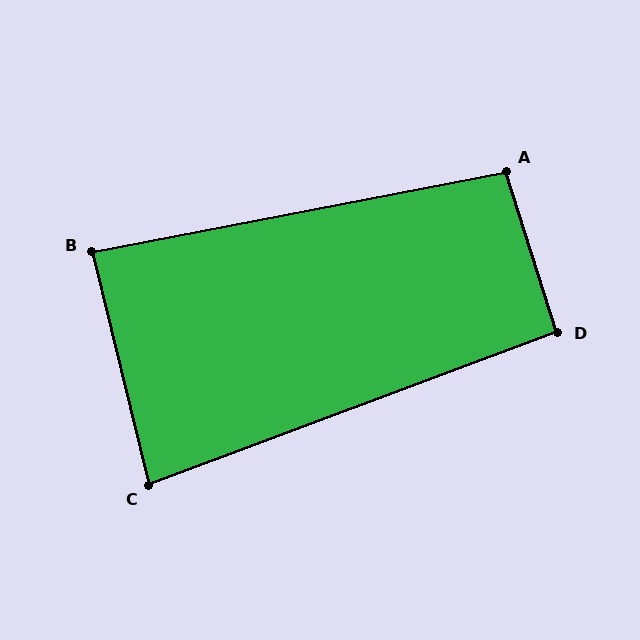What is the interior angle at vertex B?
Approximately 87 degrees (approximately right).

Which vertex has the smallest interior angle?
C, at approximately 83 degrees.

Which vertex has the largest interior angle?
A, at approximately 97 degrees.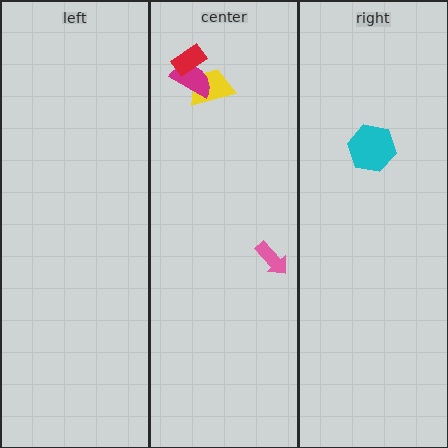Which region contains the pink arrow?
The center region.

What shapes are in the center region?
The yellow trapezoid, the magenta semicircle, the pink arrow, the red rectangle.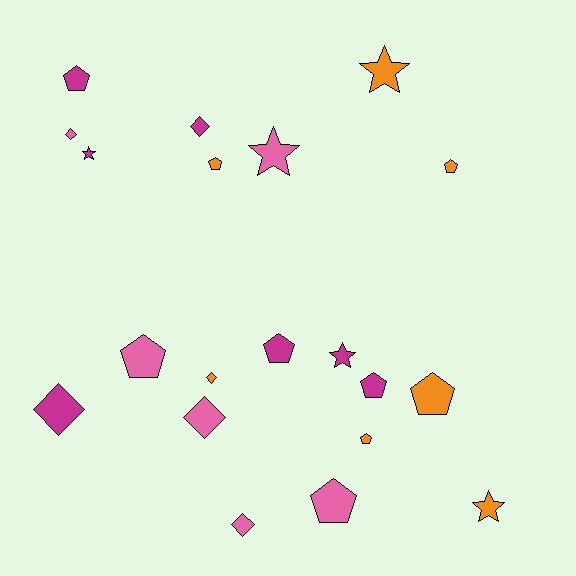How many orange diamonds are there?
There is 1 orange diamond.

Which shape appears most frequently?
Pentagon, with 9 objects.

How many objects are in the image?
There are 20 objects.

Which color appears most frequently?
Magenta, with 7 objects.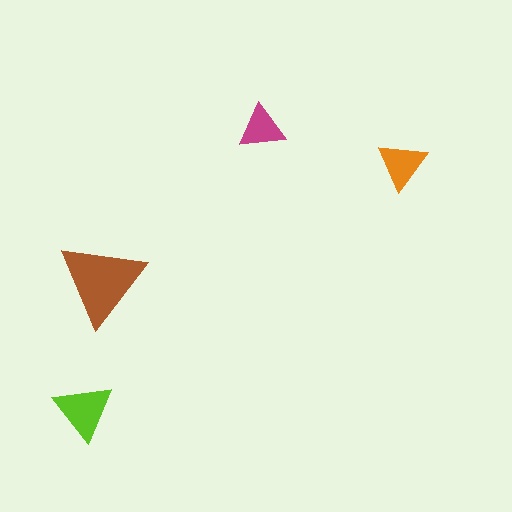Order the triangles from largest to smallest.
the brown one, the lime one, the orange one, the magenta one.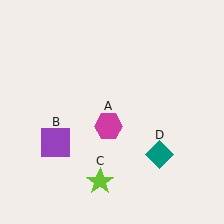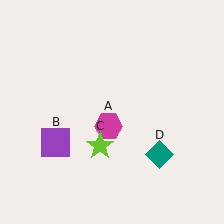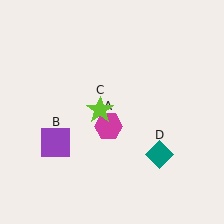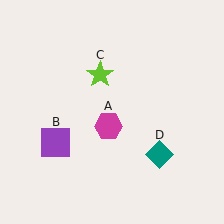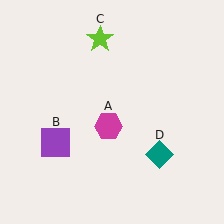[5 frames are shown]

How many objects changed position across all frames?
1 object changed position: lime star (object C).